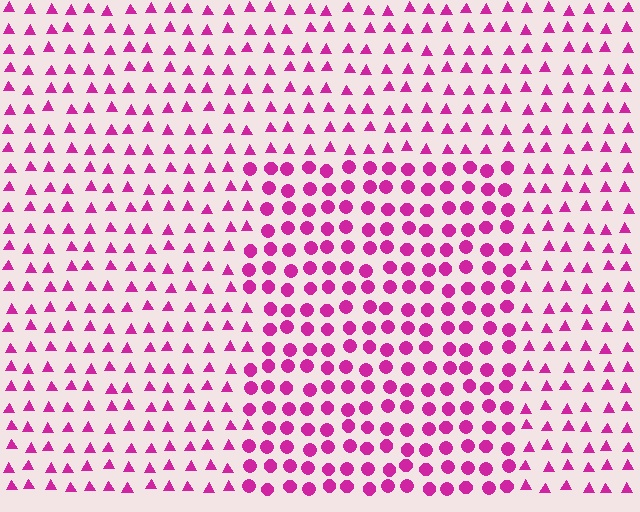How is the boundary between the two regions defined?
The boundary is defined by a change in element shape: circles inside vs. triangles outside. All elements share the same color and spacing.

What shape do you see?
I see a rectangle.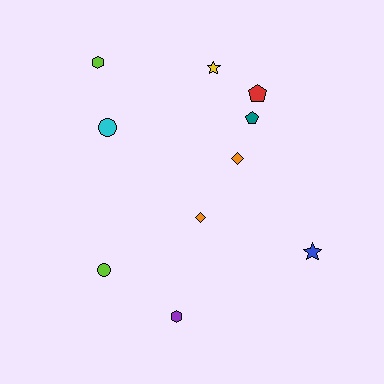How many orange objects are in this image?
There are 2 orange objects.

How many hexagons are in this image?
There are 2 hexagons.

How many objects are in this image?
There are 10 objects.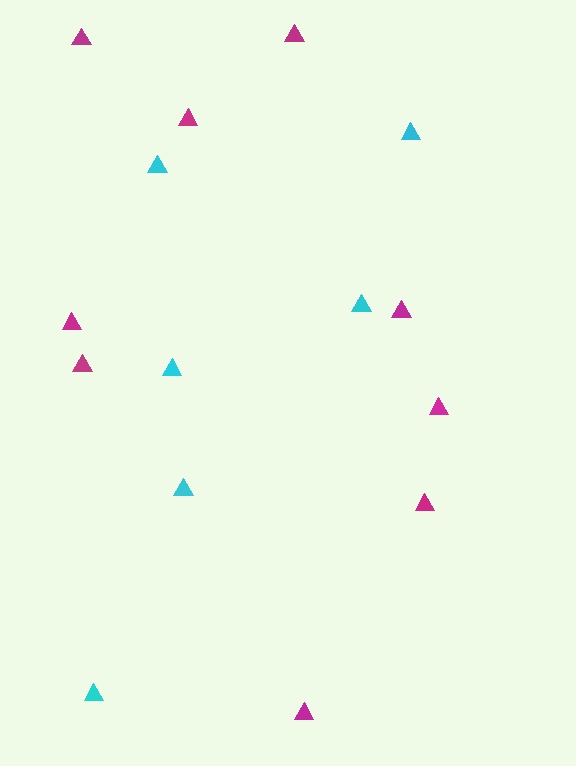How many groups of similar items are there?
There are 2 groups: one group of cyan triangles (6) and one group of magenta triangles (9).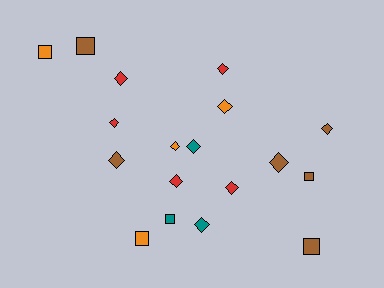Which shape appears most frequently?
Diamond, with 12 objects.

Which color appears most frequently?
Brown, with 6 objects.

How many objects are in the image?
There are 18 objects.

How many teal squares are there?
There is 1 teal square.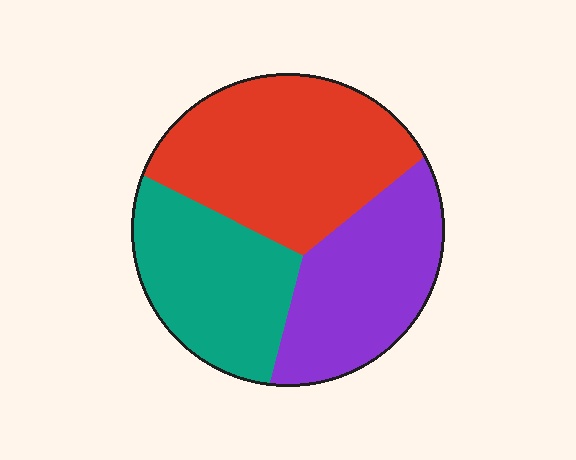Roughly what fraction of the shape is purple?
Purple covers roughly 30% of the shape.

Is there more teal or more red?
Red.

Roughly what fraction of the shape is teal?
Teal covers about 30% of the shape.